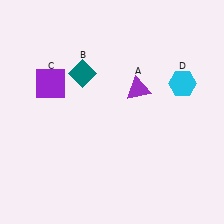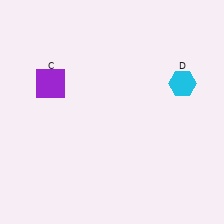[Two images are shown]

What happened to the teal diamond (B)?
The teal diamond (B) was removed in Image 2. It was in the top-left area of Image 1.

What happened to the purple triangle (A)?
The purple triangle (A) was removed in Image 2. It was in the top-right area of Image 1.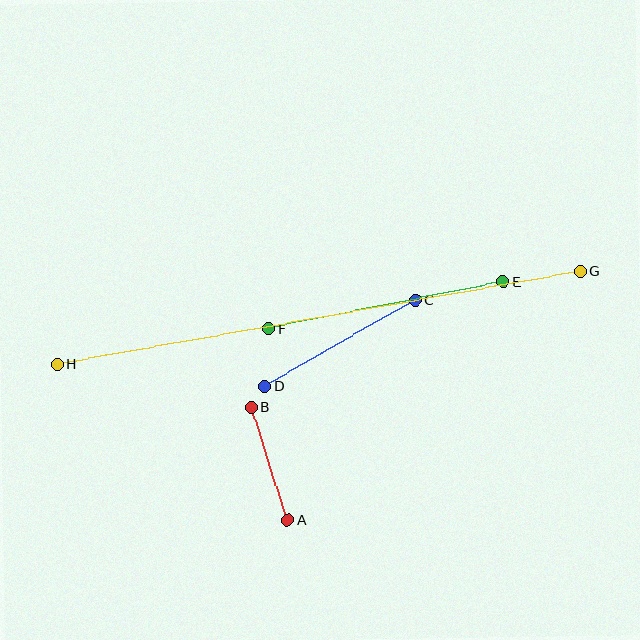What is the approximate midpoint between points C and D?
The midpoint is at approximately (340, 343) pixels.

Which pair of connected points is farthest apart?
Points G and H are farthest apart.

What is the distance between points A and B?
The distance is approximately 119 pixels.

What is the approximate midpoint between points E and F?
The midpoint is at approximately (386, 305) pixels.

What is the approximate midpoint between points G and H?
The midpoint is at approximately (319, 318) pixels.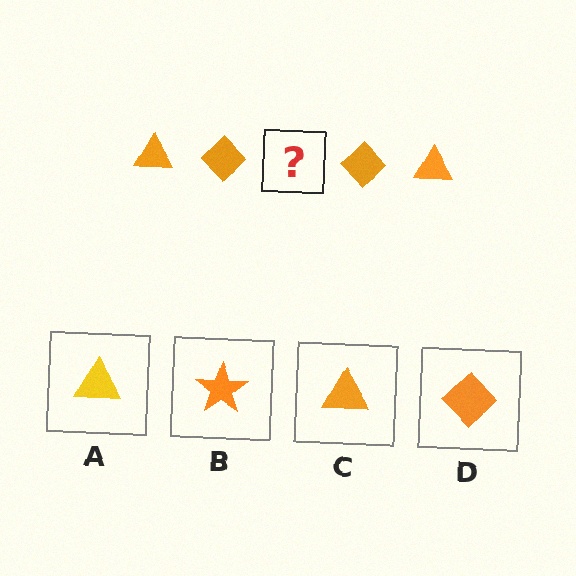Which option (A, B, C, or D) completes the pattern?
C.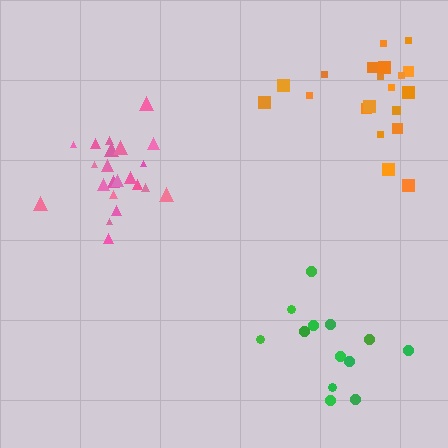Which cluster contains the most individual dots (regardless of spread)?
Pink (22).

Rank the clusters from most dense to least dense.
pink, orange, green.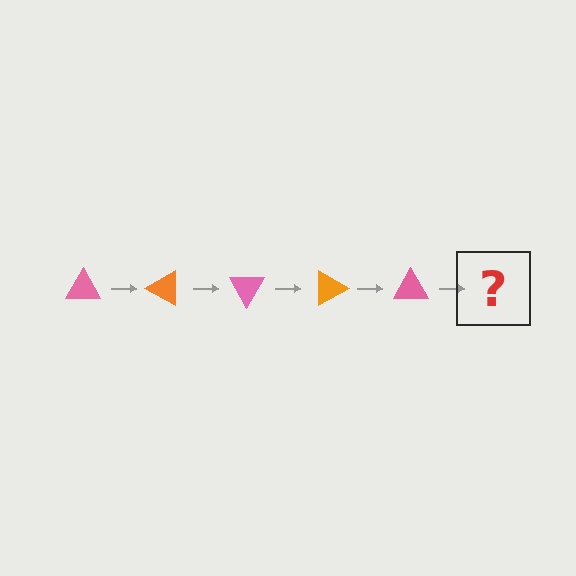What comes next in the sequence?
The next element should be an orange triangle, rotated 150 degrees from the start.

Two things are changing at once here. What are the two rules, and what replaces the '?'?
The two rules are that it rotates 30 degrees each step and the color cycles through pink and orange. The '?' should be an orange triangle, rotated 150 degrees from the start.